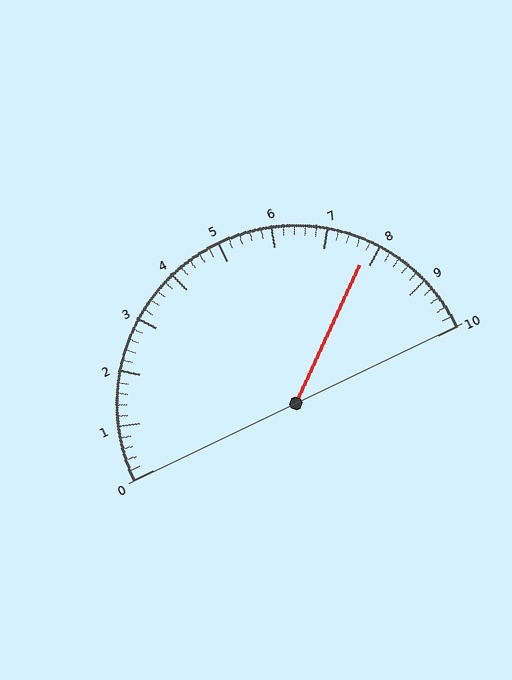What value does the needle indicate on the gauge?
The needle indicates approximately 7.8.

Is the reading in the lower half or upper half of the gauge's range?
The reading is in the upper half of the range (0 to 10).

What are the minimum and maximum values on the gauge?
The gauge ranges from 0 to 10.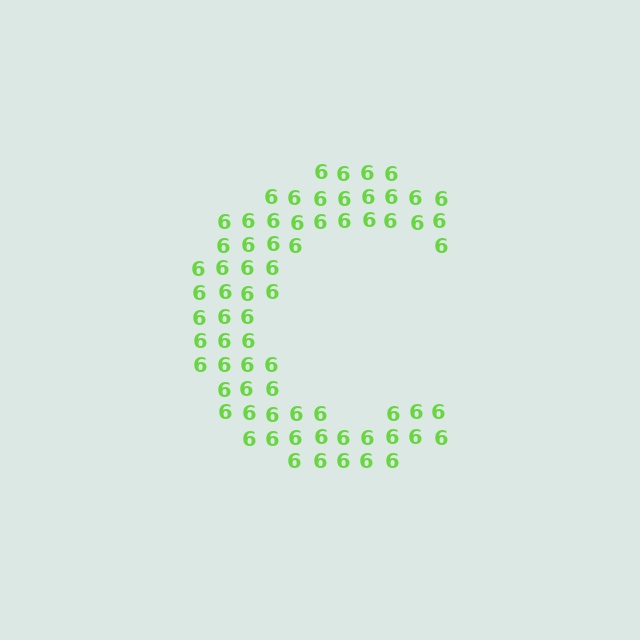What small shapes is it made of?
It is made of small digit 6's.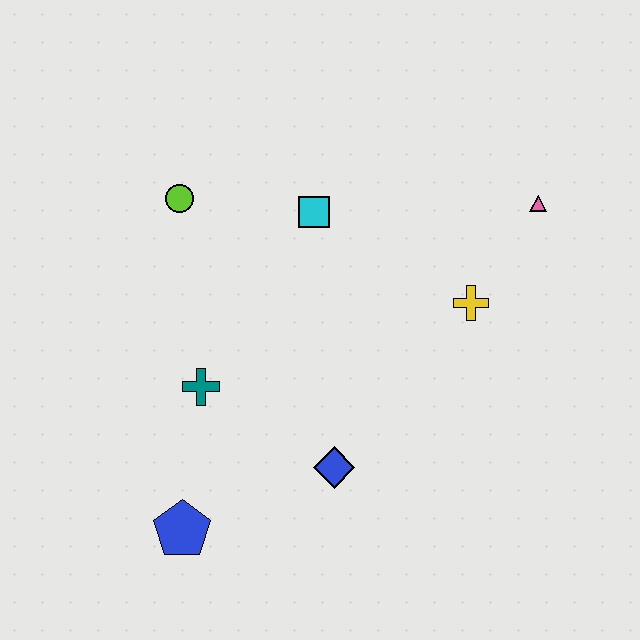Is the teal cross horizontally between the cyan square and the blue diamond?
No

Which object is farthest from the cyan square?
The blue pentagon is farthest from the cyan square.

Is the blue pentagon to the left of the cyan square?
Yes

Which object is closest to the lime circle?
The cyan square is closest to the lime circle.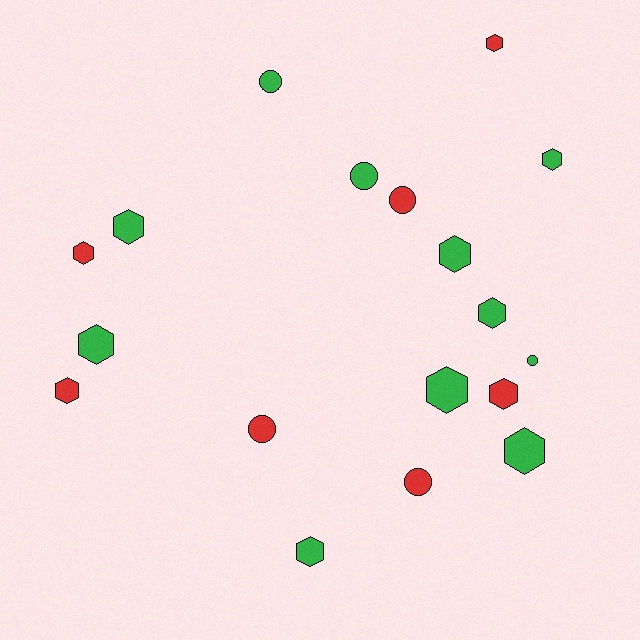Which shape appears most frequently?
Hexagon, with 12 objects.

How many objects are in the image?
There are 18 objects.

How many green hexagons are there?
There are 8 green hexagons.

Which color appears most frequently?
Green, with 11 objects.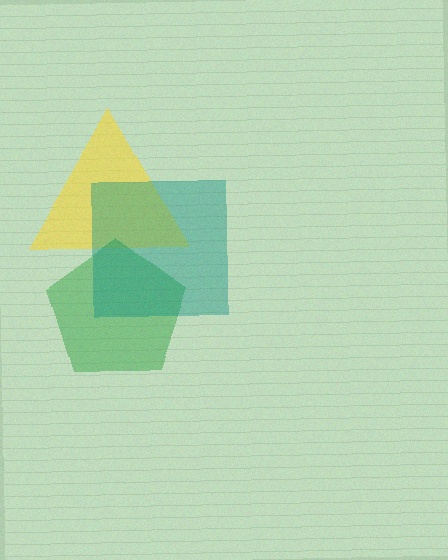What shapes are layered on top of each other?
The layered shapes are: a yellow triangle, a green pentagon, a teal square.